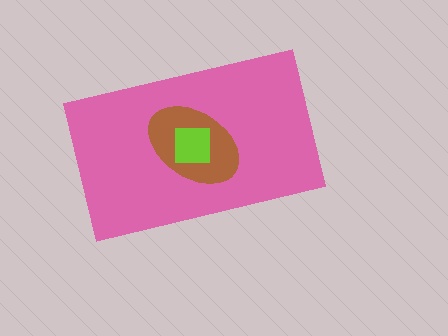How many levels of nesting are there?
3.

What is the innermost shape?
The lime square.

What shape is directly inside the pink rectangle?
The brown ellipse.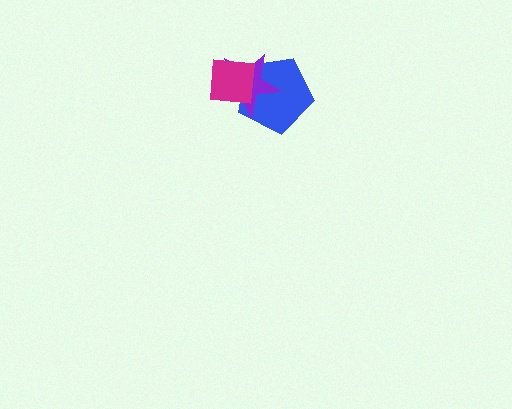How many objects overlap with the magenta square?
2 objects overlap with the magenta square.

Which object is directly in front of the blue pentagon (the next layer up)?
The purple star is directly in front of the blue pentagon.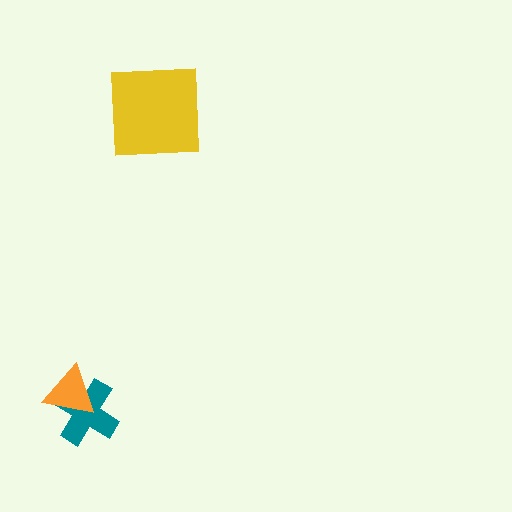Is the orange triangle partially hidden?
No, no other shape covers it.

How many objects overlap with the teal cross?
1 object overlaps with the teal cross.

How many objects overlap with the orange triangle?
1 object overlaps with the orange triangle.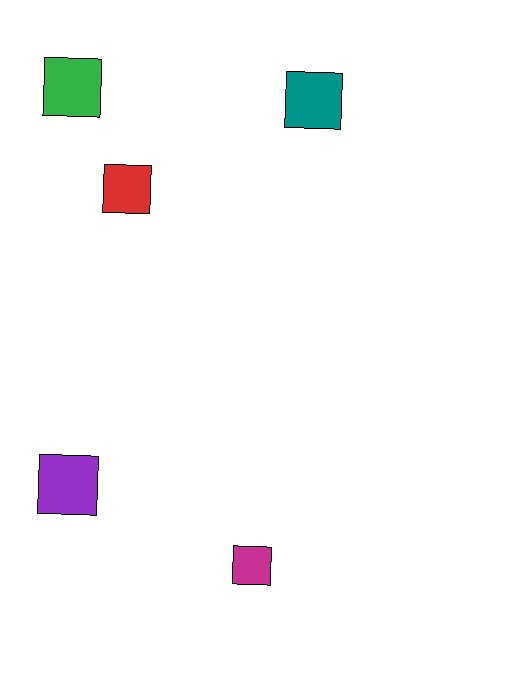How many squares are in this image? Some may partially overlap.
There are 5 squares.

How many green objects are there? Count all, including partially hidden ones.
There is 1 green object.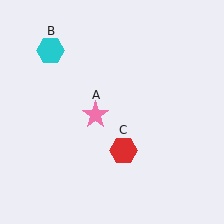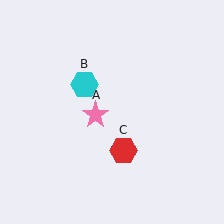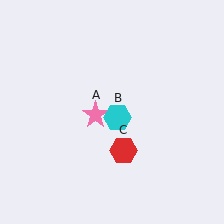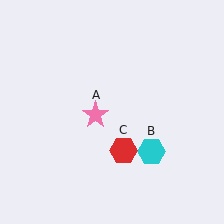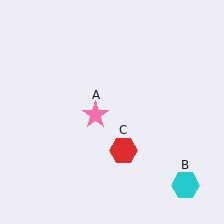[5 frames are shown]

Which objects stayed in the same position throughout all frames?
Pink star (object A) and red hexagon (object C) remained stationary.